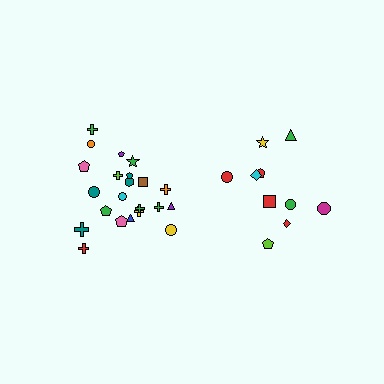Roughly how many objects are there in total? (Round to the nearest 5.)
Roughly 30 objects in total.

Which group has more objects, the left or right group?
The left group.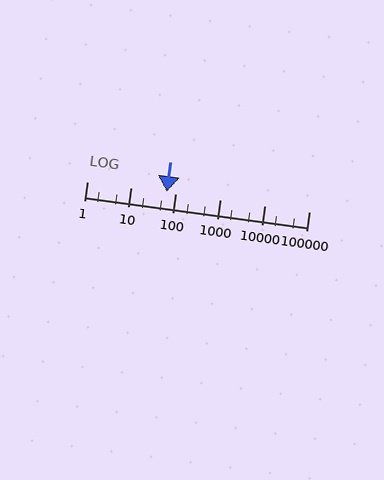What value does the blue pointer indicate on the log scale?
The pointer indicates approximately 63.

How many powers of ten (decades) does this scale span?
The scale spans 5 decades, from 1 to 100000.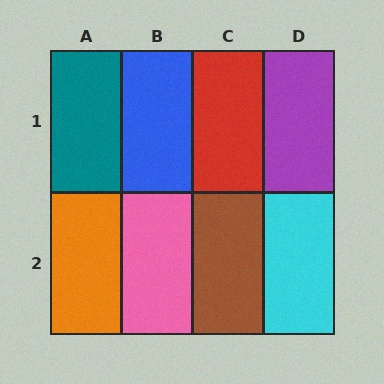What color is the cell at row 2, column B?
Pink.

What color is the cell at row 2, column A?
Orange.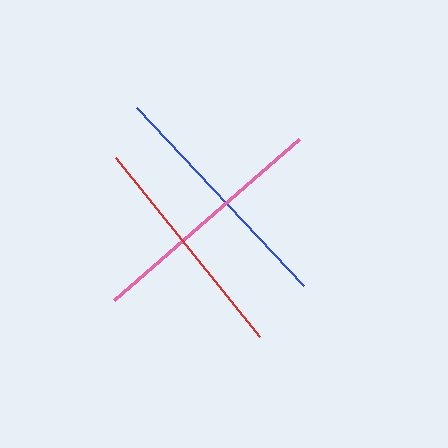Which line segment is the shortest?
The red line is the shortest at approximately 230 pixels.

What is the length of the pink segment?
The pink segment is approximately 246 pixels long.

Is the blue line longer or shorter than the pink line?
The pink line is longer than the blue line.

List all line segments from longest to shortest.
From longest to shortest: pink, blue, red.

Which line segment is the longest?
The pink line is the longest at approximately 246 pixels.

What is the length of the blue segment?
The blue segment is approximately 245 pixels long.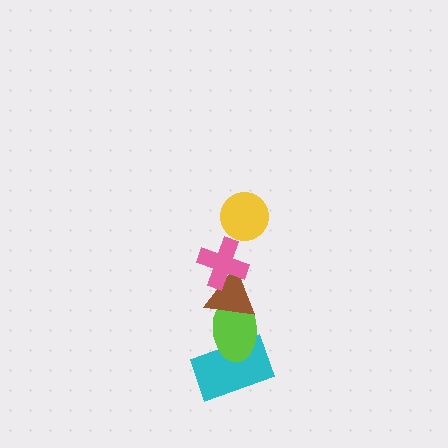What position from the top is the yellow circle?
The yellow circle is 1st from the top.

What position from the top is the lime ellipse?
The lime ellipse is 4th from the top.